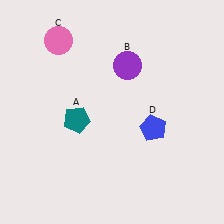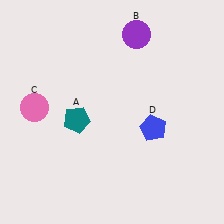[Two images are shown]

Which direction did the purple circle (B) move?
The purple circle (B) moved up.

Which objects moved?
The objects that moved are: the purple circle (B), the pink circle (C).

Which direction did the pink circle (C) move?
The pink circle (C) moved down.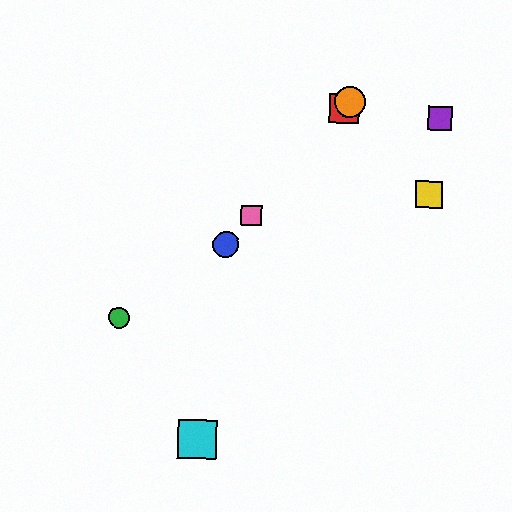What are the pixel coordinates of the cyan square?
The cyan square is at (197, 439).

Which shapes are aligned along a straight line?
The red square, the blue circle, the orange circle, the pink square are aligned along a straight line.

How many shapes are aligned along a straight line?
4 shapes (the red square, the blue circle, the orange circle, the pink square) are aligned along a straight line.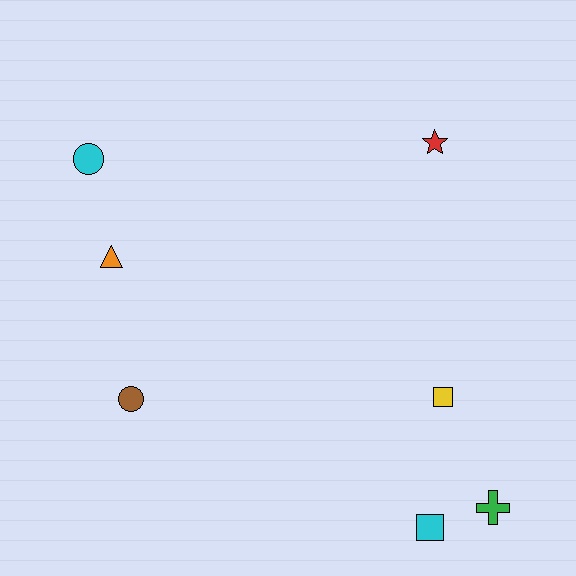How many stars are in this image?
There is 1 star.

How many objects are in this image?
There are 7 objects.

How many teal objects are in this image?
There are no teal objects.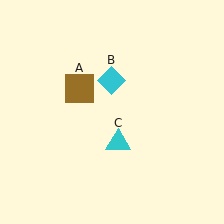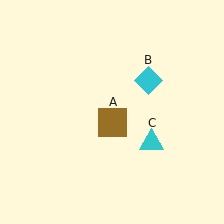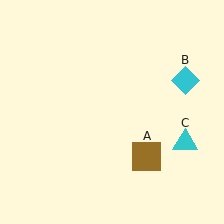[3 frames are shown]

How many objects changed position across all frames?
3 objects changed position: brown square (object A), cyan diamond (object B), cyan triangle (object C).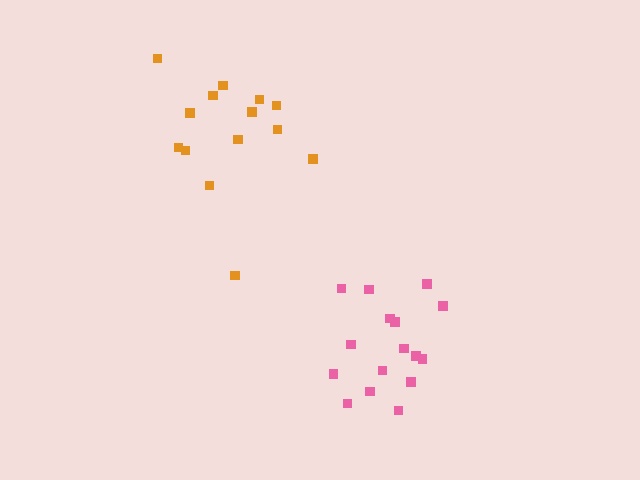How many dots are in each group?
Group 1: 14 dots, Group 2: 16 dots (30 total).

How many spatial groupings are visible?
There are 2 spatial groupings.